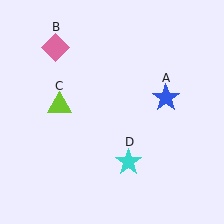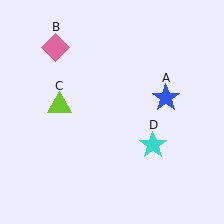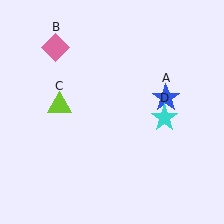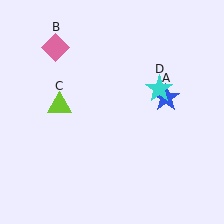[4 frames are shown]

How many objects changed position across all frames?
1 object changed position: cyan star (object D).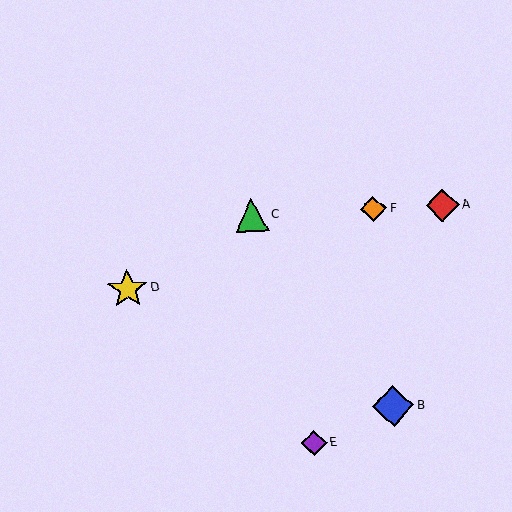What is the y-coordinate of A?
Object A is at y≈205.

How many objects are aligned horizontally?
3 objects (A, C, F) are aligned horizontally.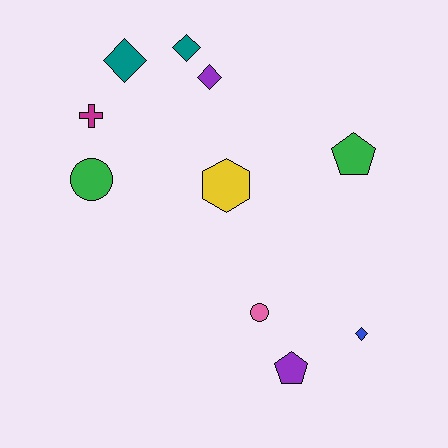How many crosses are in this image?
There is 1 cross.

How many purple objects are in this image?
There are 2 purple objects.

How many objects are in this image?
There are 10 objects.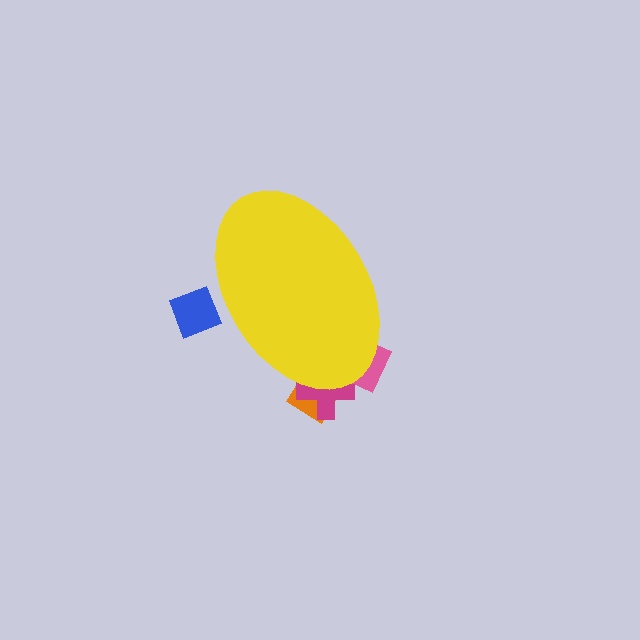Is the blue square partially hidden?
Yes, the blue square is partially hidden behind the yellow ellipse.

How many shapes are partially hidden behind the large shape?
4 shapes are partially hidden.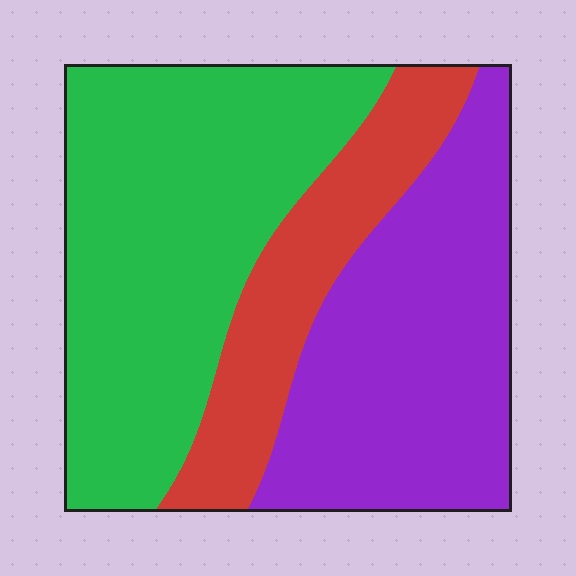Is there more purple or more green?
Green.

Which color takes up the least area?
Red, at roughly 20%.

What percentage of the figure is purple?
Purple takes up about three eighths (3/8) of the figure.